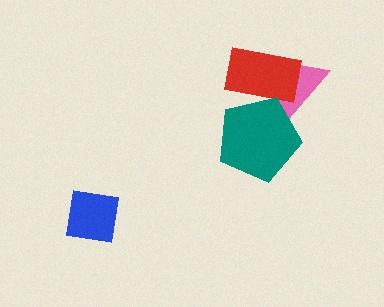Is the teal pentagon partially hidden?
No, no other shape covers it.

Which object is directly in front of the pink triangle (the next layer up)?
The red rectangle is directly in front of the pink triangle.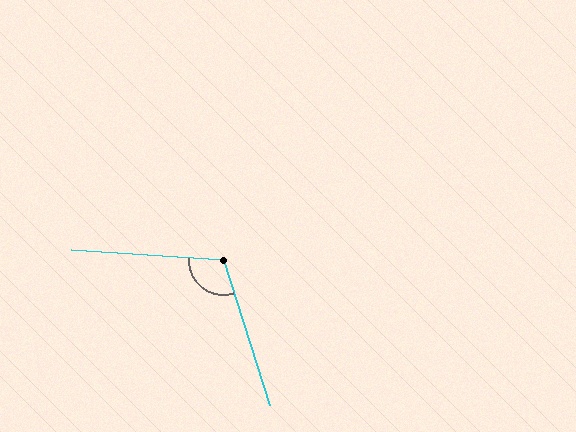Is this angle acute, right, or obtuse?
It is obtuse.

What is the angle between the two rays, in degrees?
Approximately 111 degrees.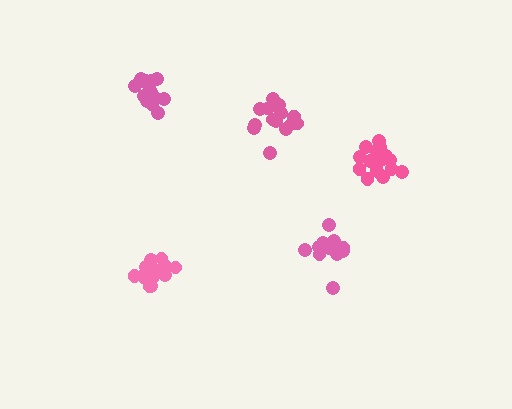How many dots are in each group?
Group 1: 13 dots, Group 2: 15 dots, Group 3: 17 dots, Group 4: 14 dots, Group 5: 17 dots (76 total).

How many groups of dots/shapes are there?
There are 5 groups.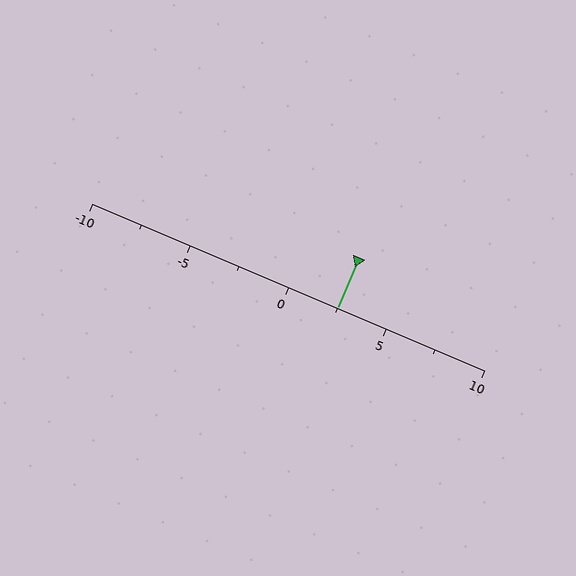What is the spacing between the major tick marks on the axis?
The major ticks are spaced 5 apart.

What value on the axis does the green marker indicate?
The marker indicates approximately 2.5.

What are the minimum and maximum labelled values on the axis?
The axis runs from -10 to 10.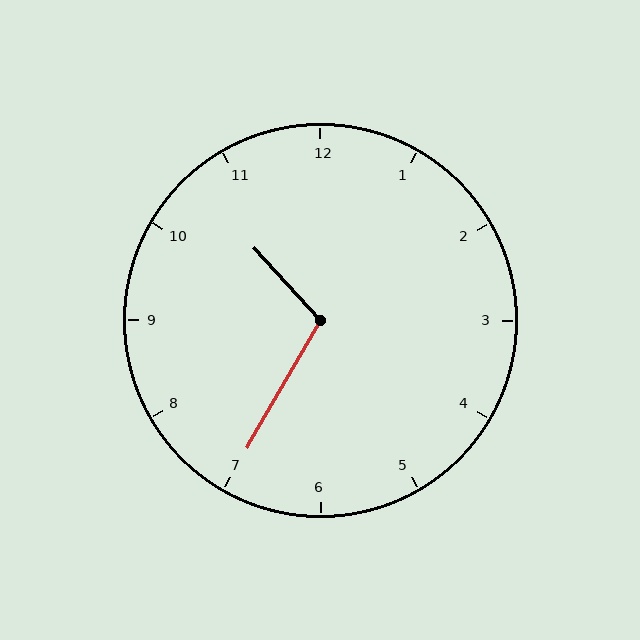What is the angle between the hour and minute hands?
Approximately 108 degrees.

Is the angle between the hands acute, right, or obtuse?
It is obtuse.